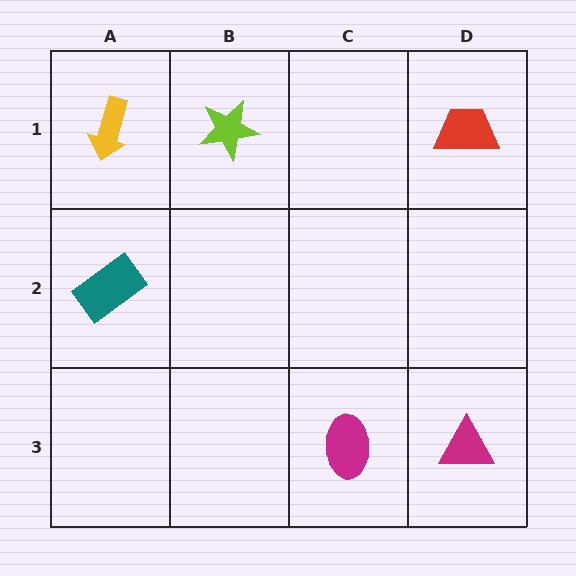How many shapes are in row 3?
2 shapes.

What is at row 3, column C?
A magenta ellipse.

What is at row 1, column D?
A red trapezoid.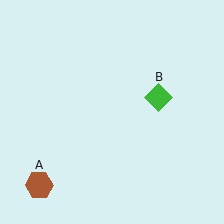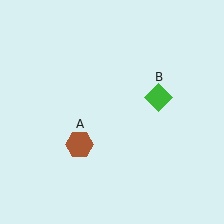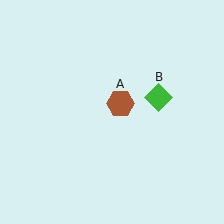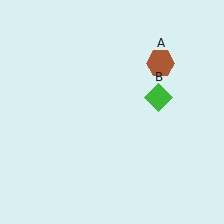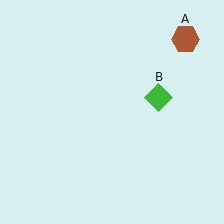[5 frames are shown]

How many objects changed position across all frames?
1 object changed position: brown hexagon (object A).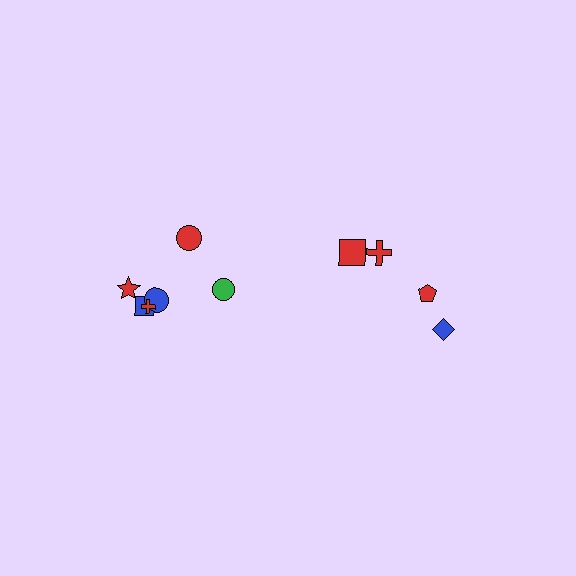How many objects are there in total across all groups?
There are 10 objects.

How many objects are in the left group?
There are 6 objects.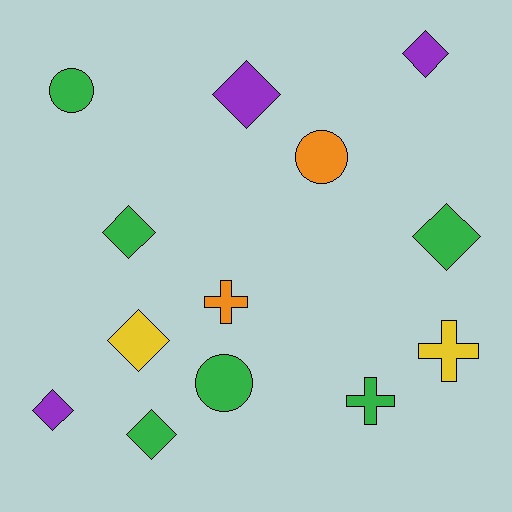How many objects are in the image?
There are 13 objects.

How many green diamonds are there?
There are 3 green diamonds.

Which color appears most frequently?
Green, with 6 objects.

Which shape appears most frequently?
Diamond, with 7 objects.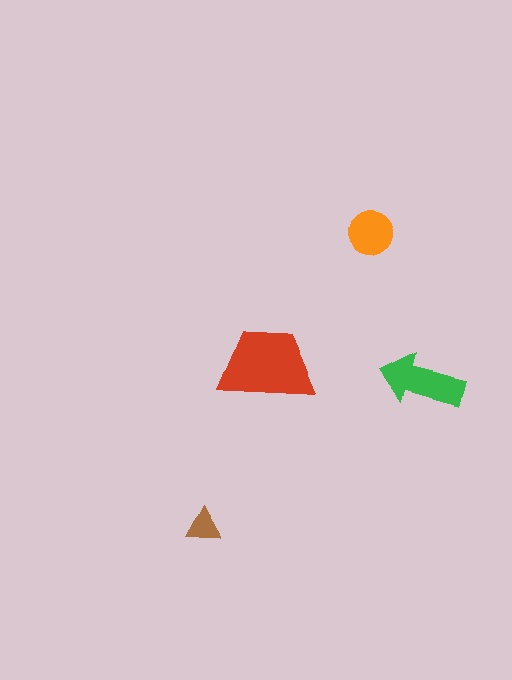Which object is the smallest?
The brown triangle.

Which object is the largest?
The red trapezoid.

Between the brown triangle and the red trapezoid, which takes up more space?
The red trapezoid.